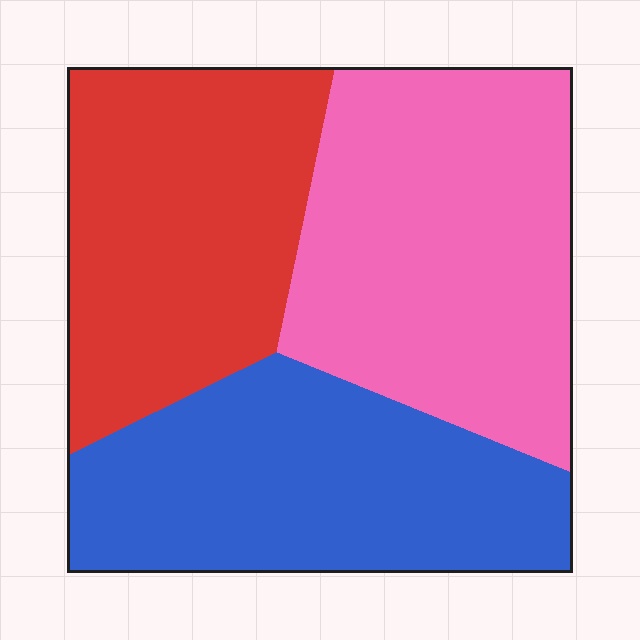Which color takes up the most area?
Pink, at roughly 35%.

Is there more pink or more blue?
Pink.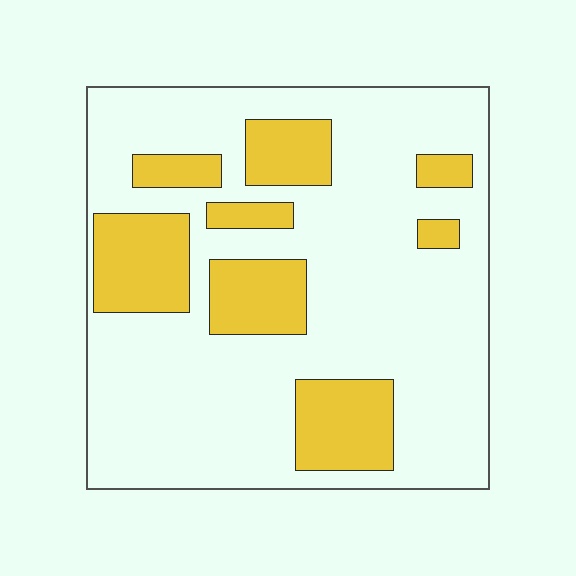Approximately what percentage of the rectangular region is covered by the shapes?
Approximately 25%.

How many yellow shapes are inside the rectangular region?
8.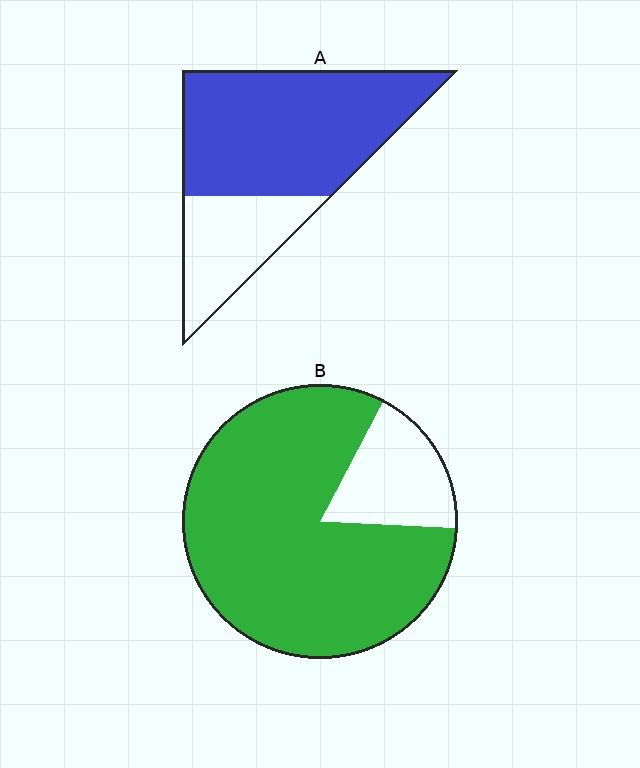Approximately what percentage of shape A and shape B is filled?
A is approximately 70% and B is approximately 80%.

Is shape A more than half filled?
Yes.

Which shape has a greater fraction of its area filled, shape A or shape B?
Shape B.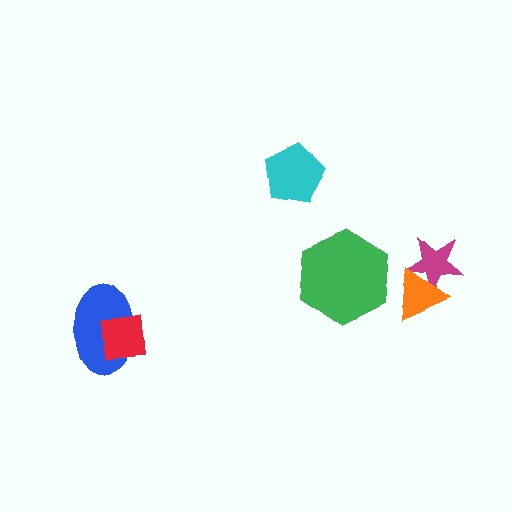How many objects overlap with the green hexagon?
0 objects overlap with the green hexagon.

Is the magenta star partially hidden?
Yes, it is partially covered by another shape.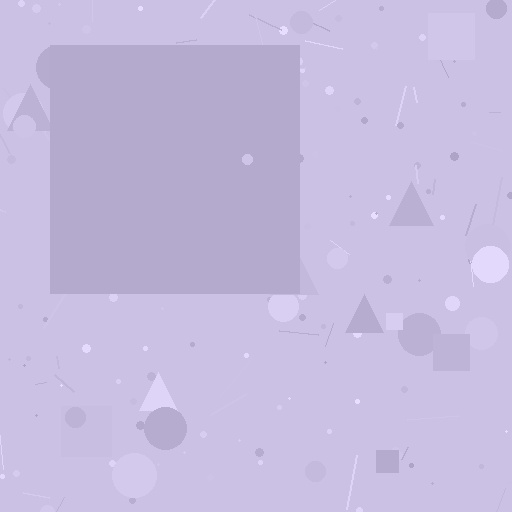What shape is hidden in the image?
A square is hidden in the image.